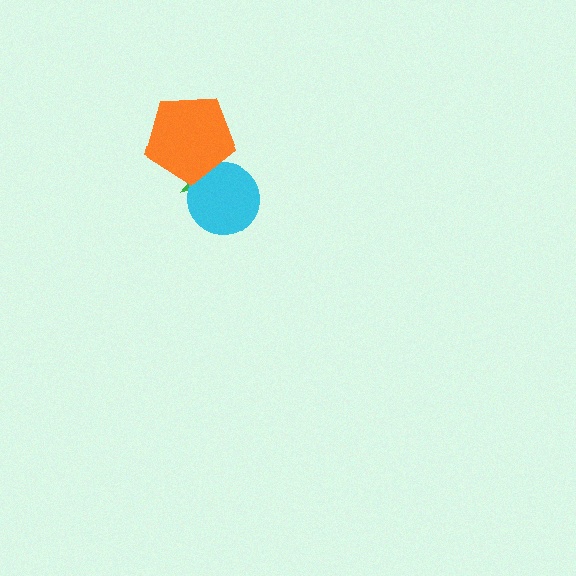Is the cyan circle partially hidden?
Yes, it is partially covered by another shape.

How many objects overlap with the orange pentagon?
2 objects overlap with the orange pentagon.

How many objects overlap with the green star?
2 objects overlap with the green star.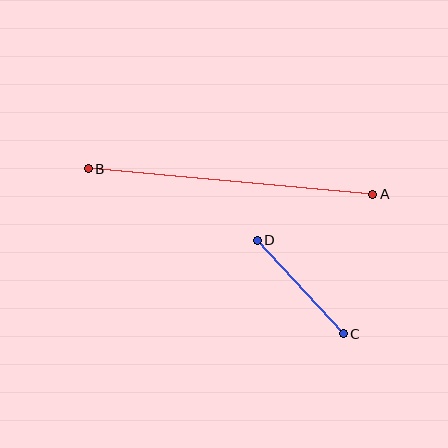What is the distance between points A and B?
The distance is approximately 286 pixels.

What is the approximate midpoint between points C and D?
The midpoint is at approximately (300, 287) pixels.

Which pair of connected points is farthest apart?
Points A and B are farthest apart.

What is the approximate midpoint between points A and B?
The midpoint is at approximately (230, 181) pixels.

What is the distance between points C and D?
The distance is approximately 127 pixels.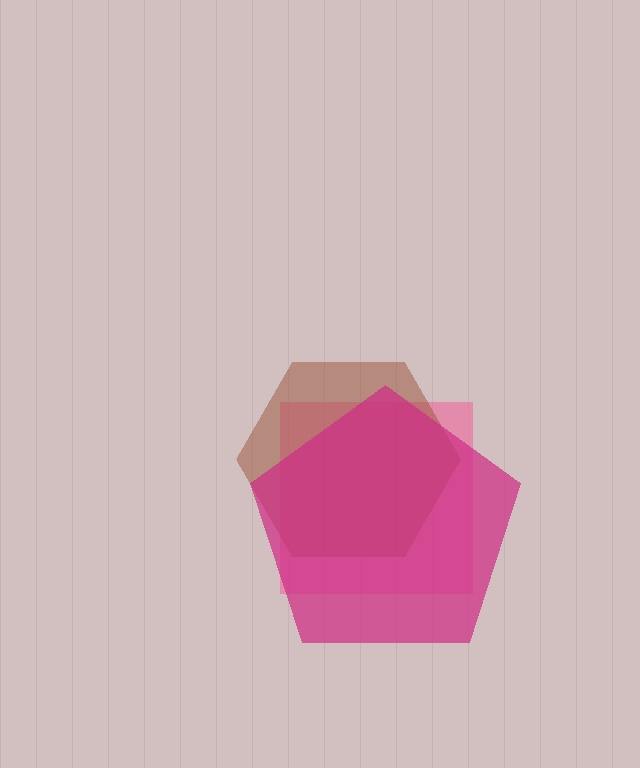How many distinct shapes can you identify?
There are 3 distinct shapes: a pink square, a brown hexagon, a magenta pentagon.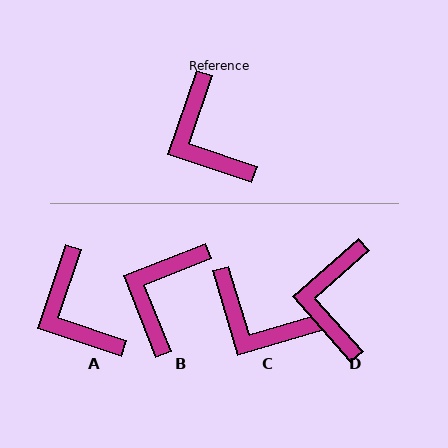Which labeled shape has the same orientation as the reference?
A.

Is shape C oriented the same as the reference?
No, it is off by about 35 degrees.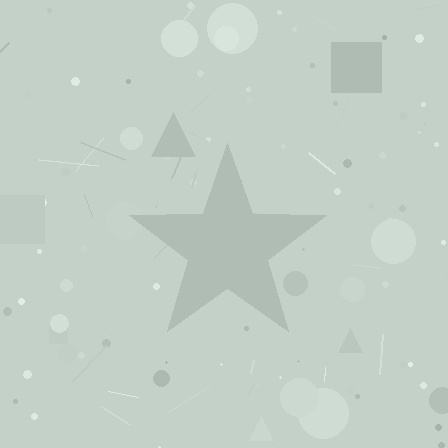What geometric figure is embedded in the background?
A star is embedded in the background.